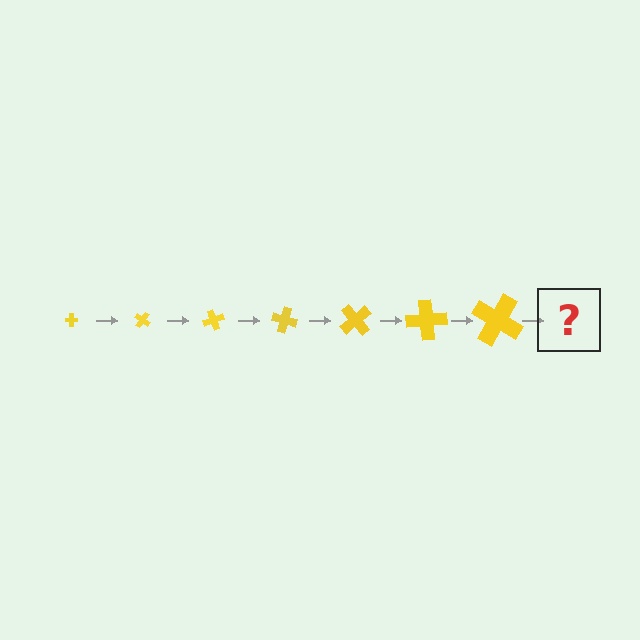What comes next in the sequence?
The next element should be a cross, larger than the previous one and rotated 245 degrees from the start.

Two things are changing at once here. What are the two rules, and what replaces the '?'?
The two rules are that the cross grows larger each step and it rotates 35 degrees each step. The '?' should be a cross, larger than the previous one and rotated 245 degrees from the start.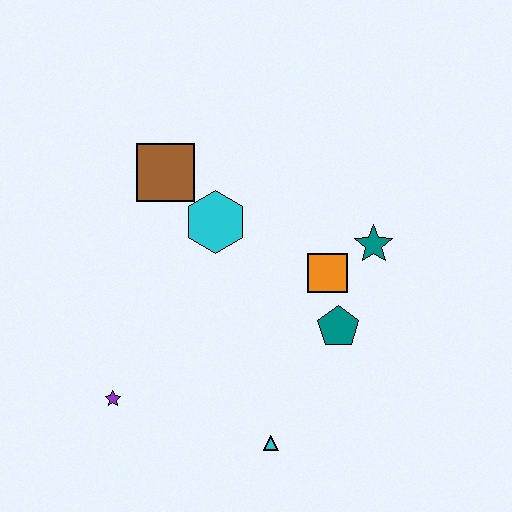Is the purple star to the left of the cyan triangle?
Yes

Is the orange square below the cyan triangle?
No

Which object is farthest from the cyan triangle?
The brown square is farthest from the cyan triangle.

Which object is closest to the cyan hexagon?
The brown square is closest to the cyan hexagon.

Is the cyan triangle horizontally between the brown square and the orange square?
Yes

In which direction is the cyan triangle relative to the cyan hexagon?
The cyan triangle is below the cyan hexagon.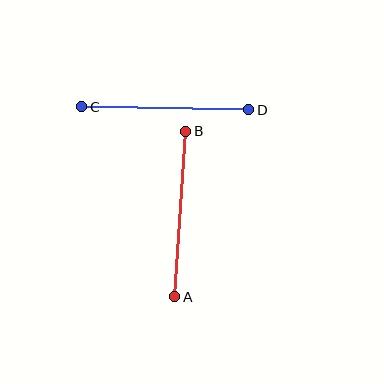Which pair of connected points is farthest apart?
Points C and D are farthest apart.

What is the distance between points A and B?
The distance is approximately 166 pixels.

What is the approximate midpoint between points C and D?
The midpoint is at approximately (165, 108) pixels.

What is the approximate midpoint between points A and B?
The midpoint is at approximately (180, 214) pixels.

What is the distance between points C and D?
The distance is approximately 167 pixels.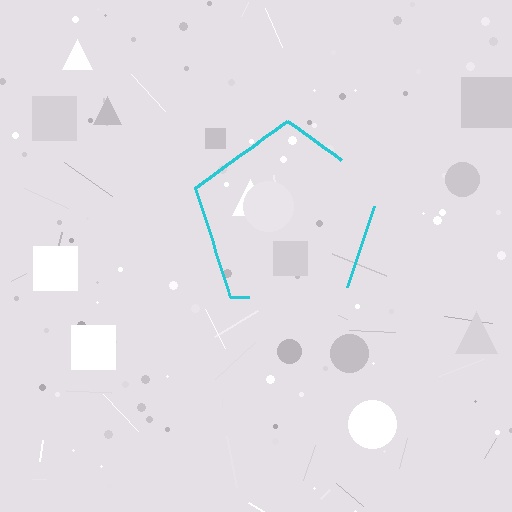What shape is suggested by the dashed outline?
The dashed outline suggests a pentagon.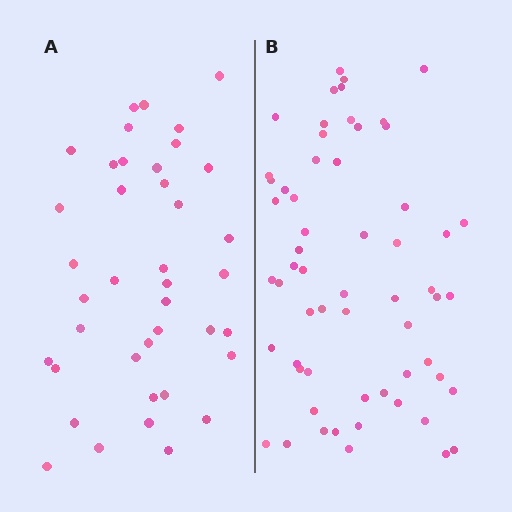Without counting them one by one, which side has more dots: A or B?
Region B (the right region) has more dots.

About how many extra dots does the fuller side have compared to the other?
Region B has approximately 20 more dots than region A.